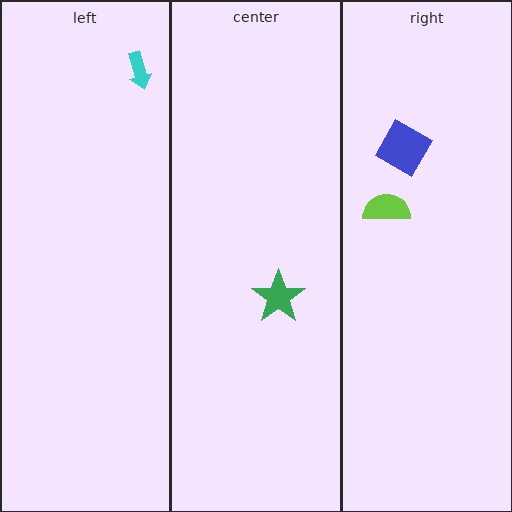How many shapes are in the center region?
1.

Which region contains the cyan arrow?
The left region.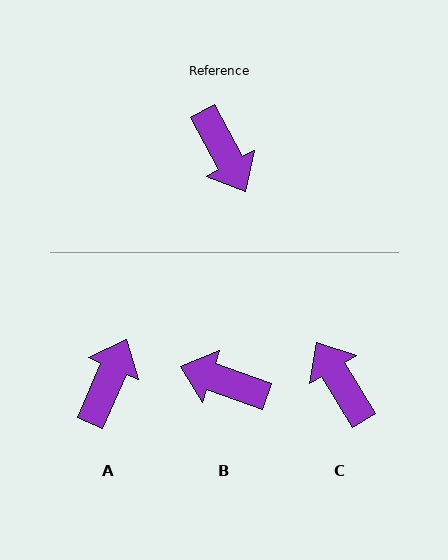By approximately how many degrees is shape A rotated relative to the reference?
Approximately 129 degrees counter-clockwise.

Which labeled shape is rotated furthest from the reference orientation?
C, about 176 degrees away.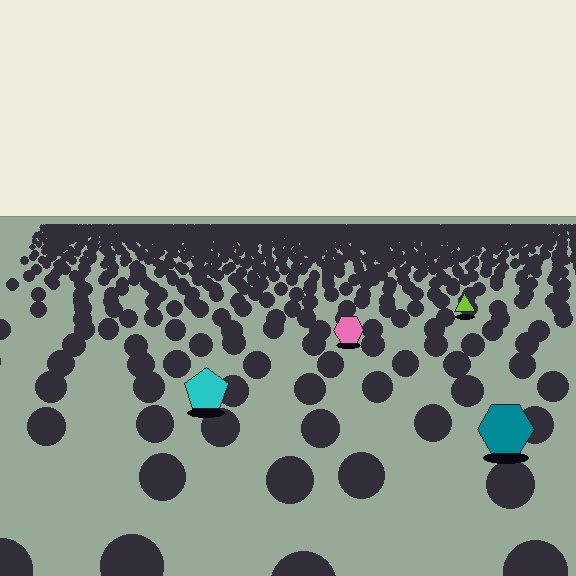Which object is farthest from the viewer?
The lime triangle is farthest from the viewer. It appears smaller and the ground texture around it is denser.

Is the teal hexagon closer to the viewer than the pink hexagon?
Yes. The teal hexagon is closer — you can tell from the texture gradient: the ground texture is coarser near it.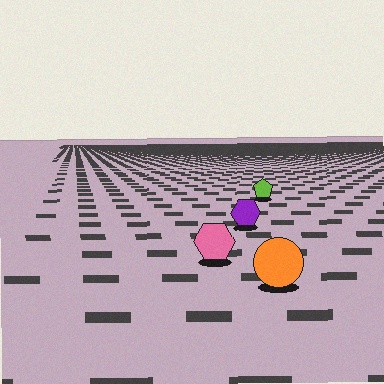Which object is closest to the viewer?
The orange circle is closest. The texture marks near it are larger and more spread out.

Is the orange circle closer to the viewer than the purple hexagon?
Yes. The orange circle is closer — you can tell from the texture gradient: the ground texture is coarser near it.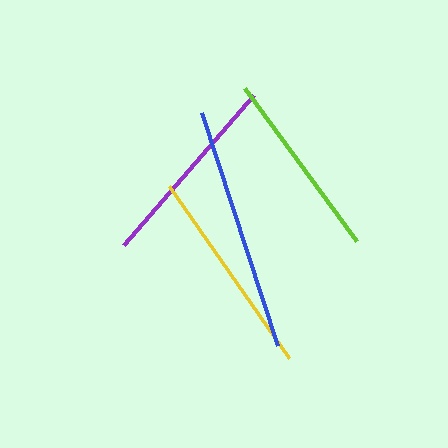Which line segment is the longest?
The blue line is the longest at approximately 246 pixels.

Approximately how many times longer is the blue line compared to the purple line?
The blue line is approximately 1.2 times the length of the purple line.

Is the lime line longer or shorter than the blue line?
The blue line is longer than the lime line.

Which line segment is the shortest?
The lime line is the shortest at approximately 190 pixels.